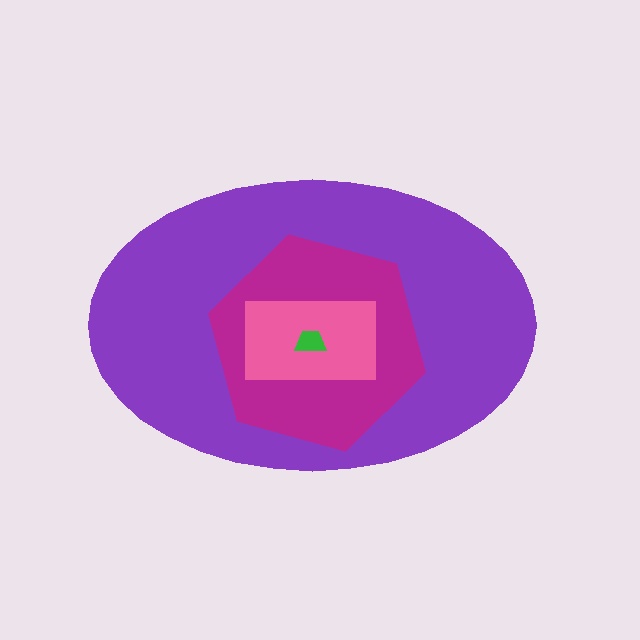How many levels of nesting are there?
4.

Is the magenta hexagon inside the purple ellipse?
Yes.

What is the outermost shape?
The purple ellipse.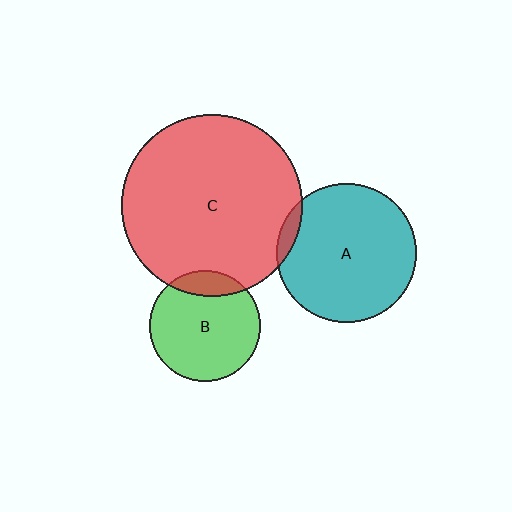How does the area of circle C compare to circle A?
Approximately 1.7 times.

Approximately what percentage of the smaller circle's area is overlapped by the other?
Approximately 5%.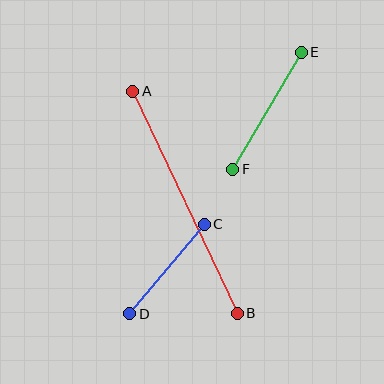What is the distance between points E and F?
The distance is approximately 136 pixels.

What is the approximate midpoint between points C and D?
The midpoint is at approximately (167, 269) pixels.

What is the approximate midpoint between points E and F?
The midpoint is at approximately (267, 111) pixels.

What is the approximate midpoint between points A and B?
The midpoint is at approximately (185, 202) pixels.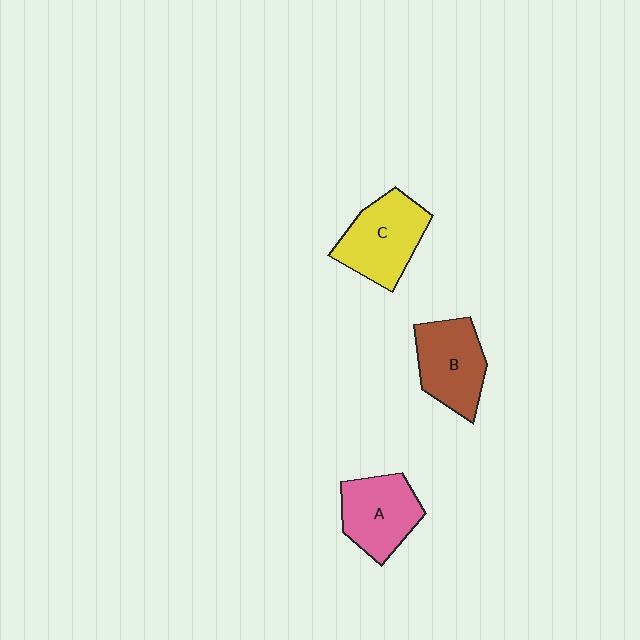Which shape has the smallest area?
Shape A (pink).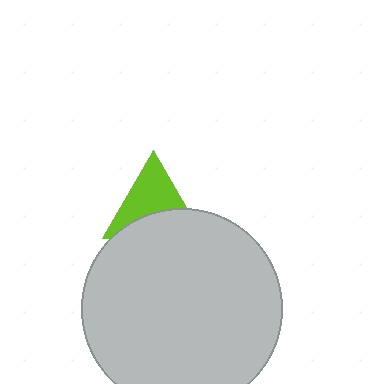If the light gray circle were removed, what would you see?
You would see the complete lime triangle.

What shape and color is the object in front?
The object in front is a light gray circle.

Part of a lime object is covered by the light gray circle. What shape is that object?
It is a triangle.